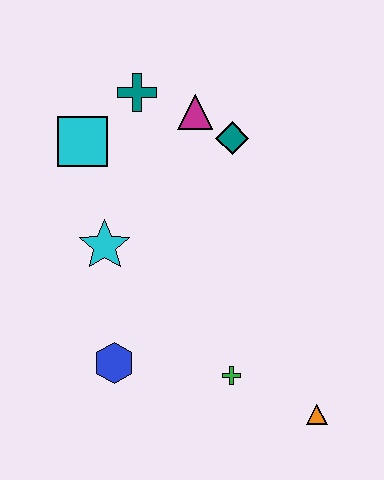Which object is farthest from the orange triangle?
The teal cross is farthest from the orange triangle.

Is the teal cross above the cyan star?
Yes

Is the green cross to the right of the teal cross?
Yes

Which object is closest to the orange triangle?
The green cross is closest to the orange triangle.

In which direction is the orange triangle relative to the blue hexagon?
The orange triangle is to the right of the blue hexagon.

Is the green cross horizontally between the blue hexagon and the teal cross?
No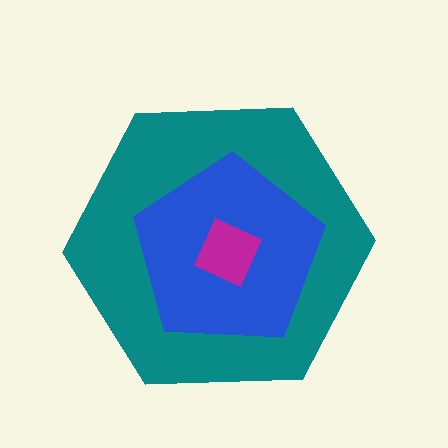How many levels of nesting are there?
3.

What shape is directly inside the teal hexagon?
The blue pentagon.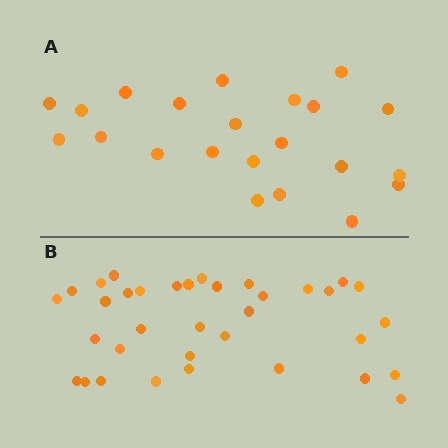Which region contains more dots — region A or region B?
Region B (the bottom region) has more dots.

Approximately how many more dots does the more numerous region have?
Region B has approximately 15 more dots than region A.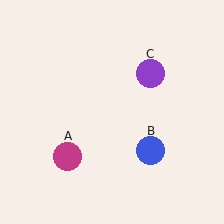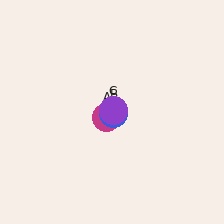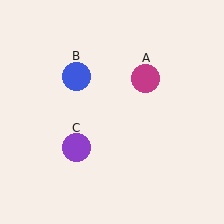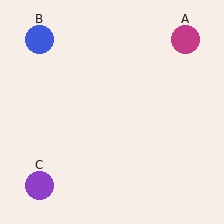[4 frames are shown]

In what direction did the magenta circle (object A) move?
The magenta circle (object A) moved up and to the right.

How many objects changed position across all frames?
3 objects changed position: magenta circle (object A), blue circle (object B), purple circle (object C).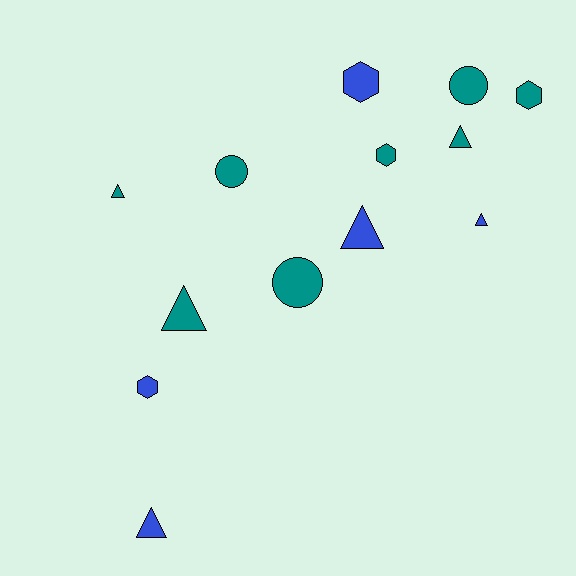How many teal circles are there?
There are 3 teal circles.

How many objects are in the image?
There are 13 objects.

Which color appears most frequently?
Teal, with 8 objects.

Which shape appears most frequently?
Triangle, with 6 objects.